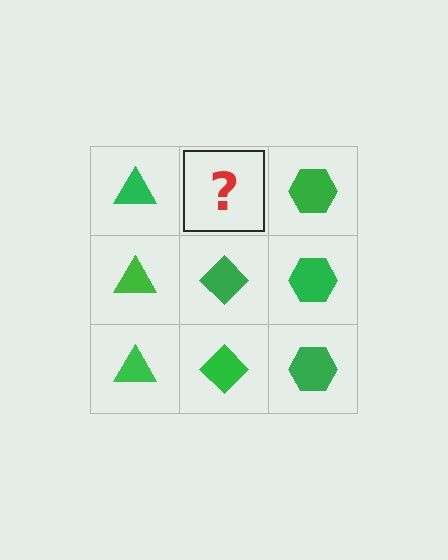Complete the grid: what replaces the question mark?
The question mark should be replaced with a green diamond.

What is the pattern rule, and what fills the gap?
The rule is that each column has a consistent shape. The gap should be filled with a green diamond.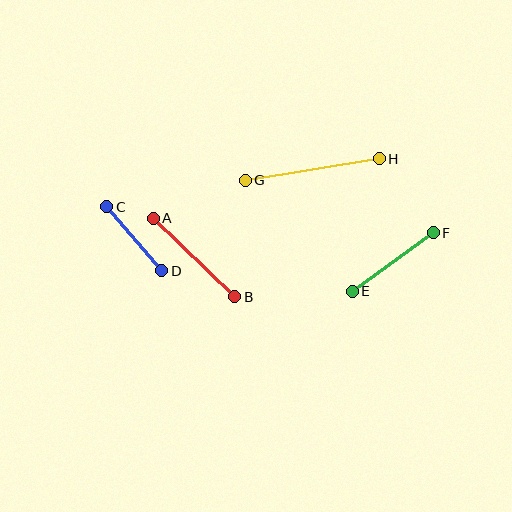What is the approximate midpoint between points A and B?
The midpoint is at approximately (194, 258) pixels.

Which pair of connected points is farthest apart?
Points G and H are farthest apart.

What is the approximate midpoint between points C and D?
The midpoint is at approximately (134, 239) pixels.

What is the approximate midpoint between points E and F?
The midpoint is at approximately (393, 262) pixels.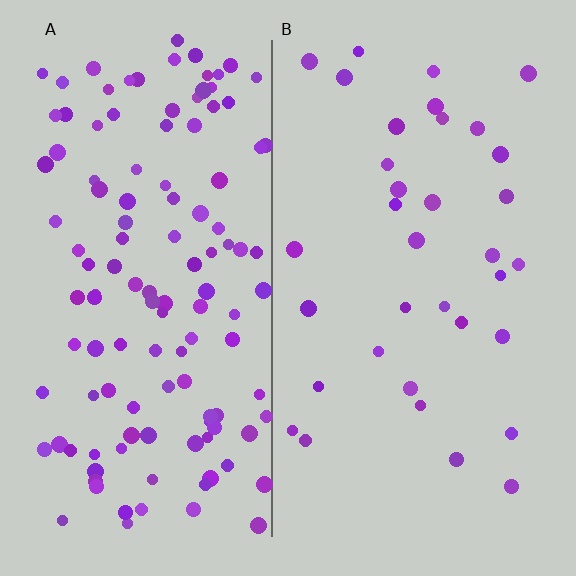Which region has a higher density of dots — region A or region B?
A (the left).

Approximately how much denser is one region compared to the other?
Approximately 3.6× — region A over region B.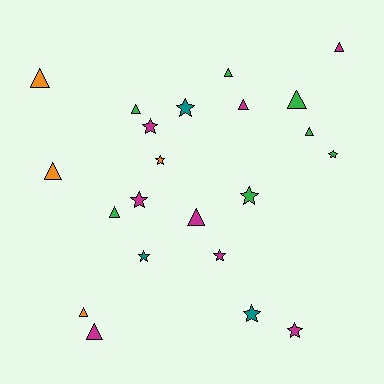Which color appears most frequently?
Magenta, with 8 objects.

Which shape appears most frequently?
Triangle, with 12 objects.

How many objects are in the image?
There are 22 objects.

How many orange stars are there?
There is 1 orange star.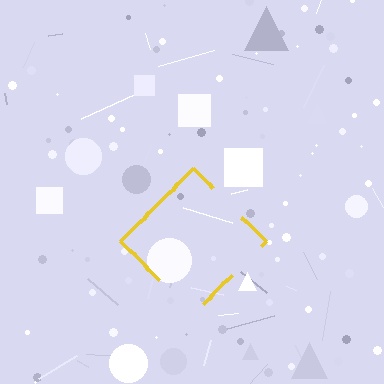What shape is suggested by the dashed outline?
The dashed outline suggests a diamond.